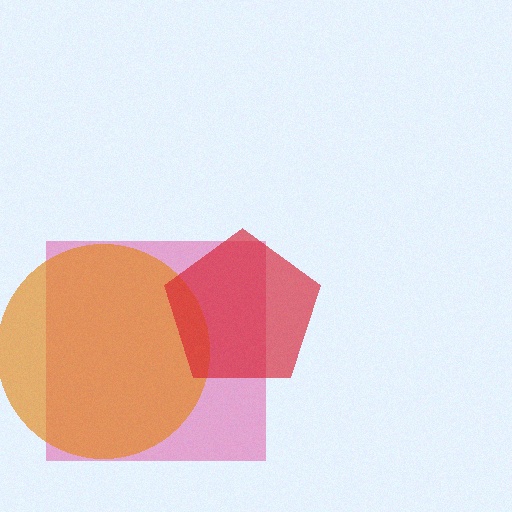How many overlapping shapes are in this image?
There are 3 overlapping shapes in the image.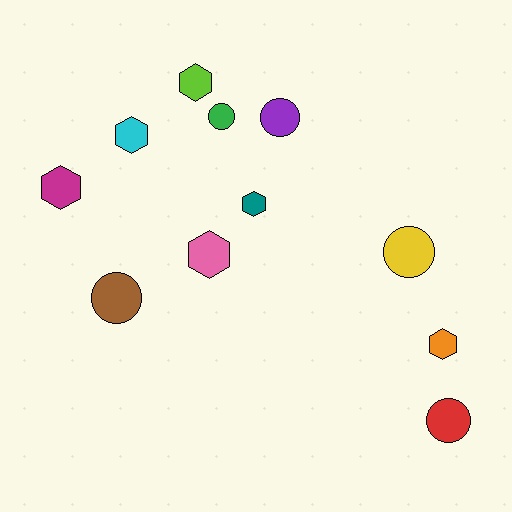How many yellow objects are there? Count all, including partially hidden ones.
There is 1 yellow object.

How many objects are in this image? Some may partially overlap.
There are 11 objects.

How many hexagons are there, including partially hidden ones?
There are 6 hexagons.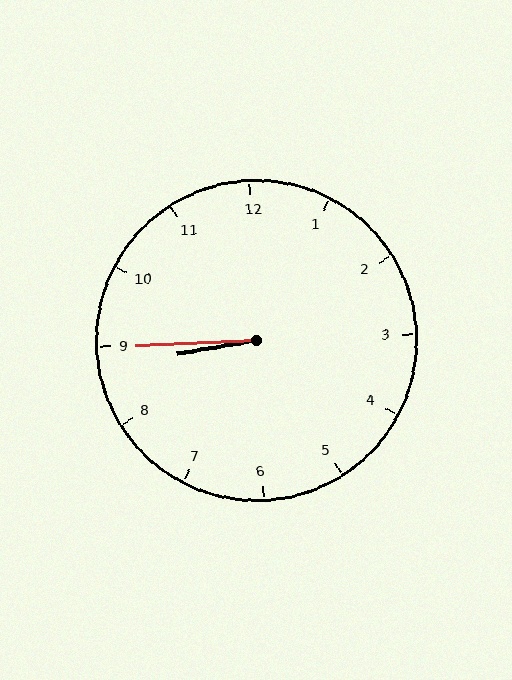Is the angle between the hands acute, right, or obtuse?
It is acute.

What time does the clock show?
8:45.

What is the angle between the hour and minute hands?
Approximately 8 degrees.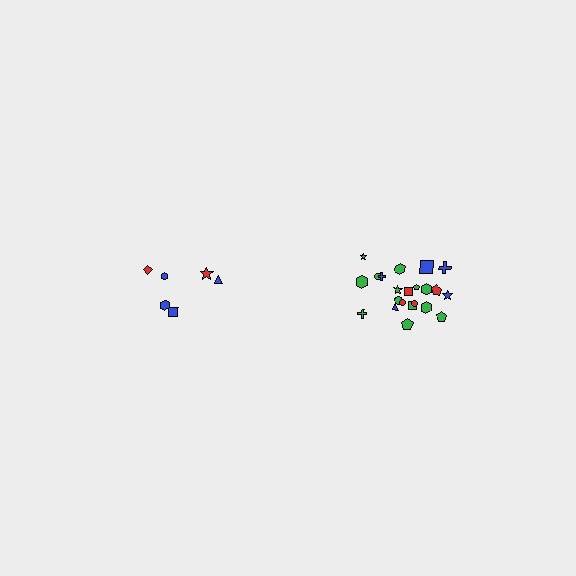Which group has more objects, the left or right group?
The right group.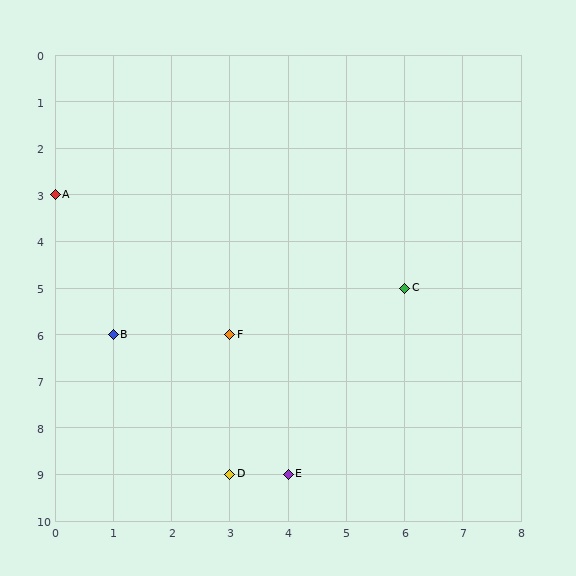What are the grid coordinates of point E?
Point E is at grid coordinates (4, 9).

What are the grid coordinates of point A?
Point A is at grid coordinates (0, 3).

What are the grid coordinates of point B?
Point B is at grid coordinates (1, 6).